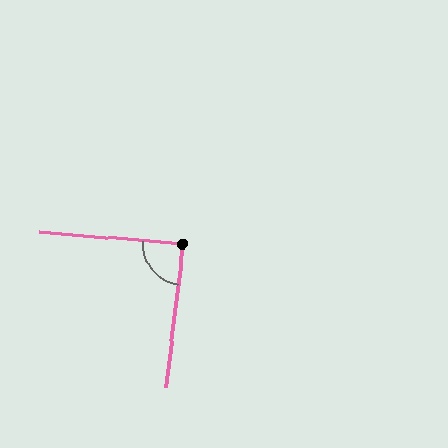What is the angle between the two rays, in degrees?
Approximately 88 degrees.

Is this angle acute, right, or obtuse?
It is approximately a right angle.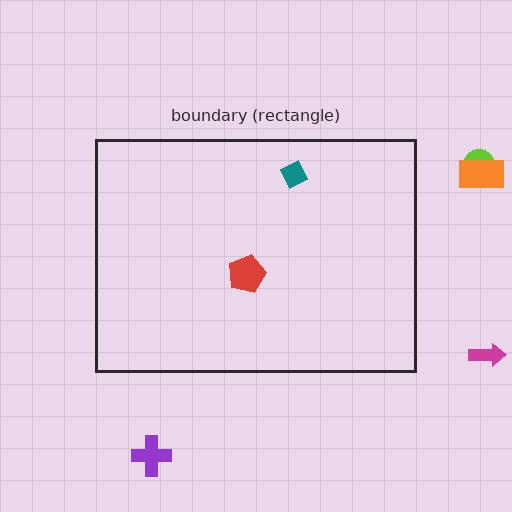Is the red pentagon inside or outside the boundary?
Inside.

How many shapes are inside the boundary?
2 inside, 4 outside.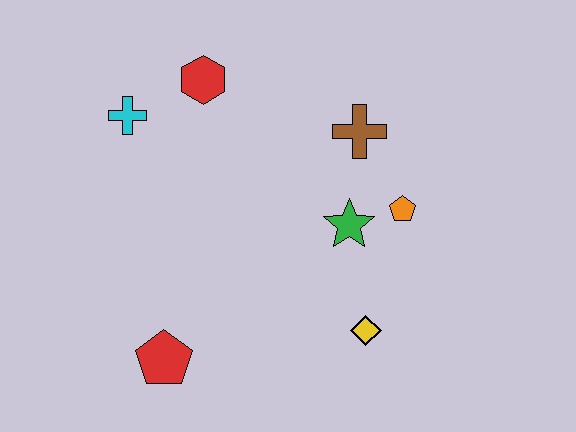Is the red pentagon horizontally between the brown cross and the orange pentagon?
No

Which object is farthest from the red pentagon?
The brown cross is farthest from the red pentagon.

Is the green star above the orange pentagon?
No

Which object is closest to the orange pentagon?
The green star is closest to the orange pentagon.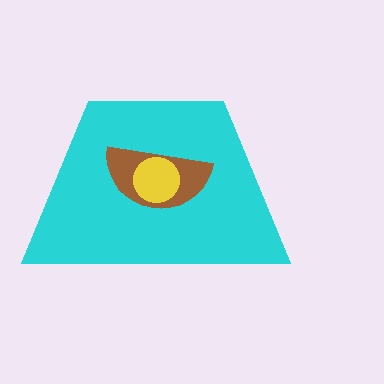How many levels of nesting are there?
3.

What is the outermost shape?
The cyan trapezoid.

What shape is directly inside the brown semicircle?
The yellow circle.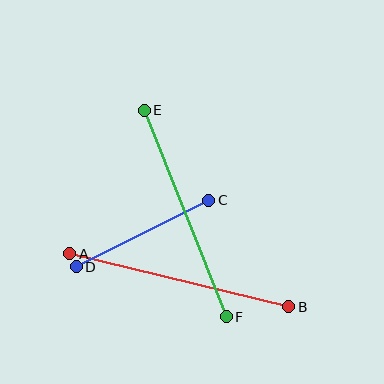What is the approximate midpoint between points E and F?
The midpoint is at approximately (185, 213) pixels.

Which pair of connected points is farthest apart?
Points A and B are farthest apart.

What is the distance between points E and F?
The distance is approximately 222 pixels.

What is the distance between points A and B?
The distance is approximately 225 pixels.